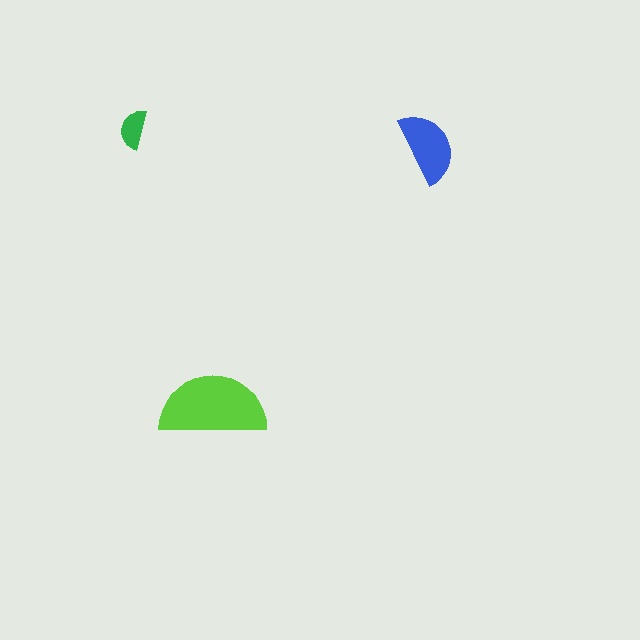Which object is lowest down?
The lime semicircle is bottommost.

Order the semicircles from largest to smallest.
the lime one, the blue one, the green one.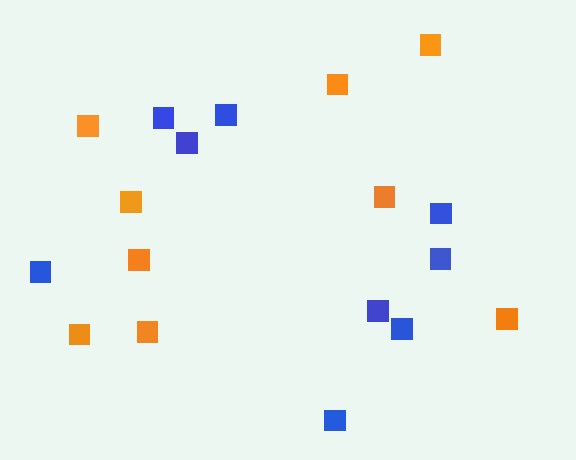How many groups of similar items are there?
There are 2 groups: one group of orange squares (9) and one group of blue squares (9).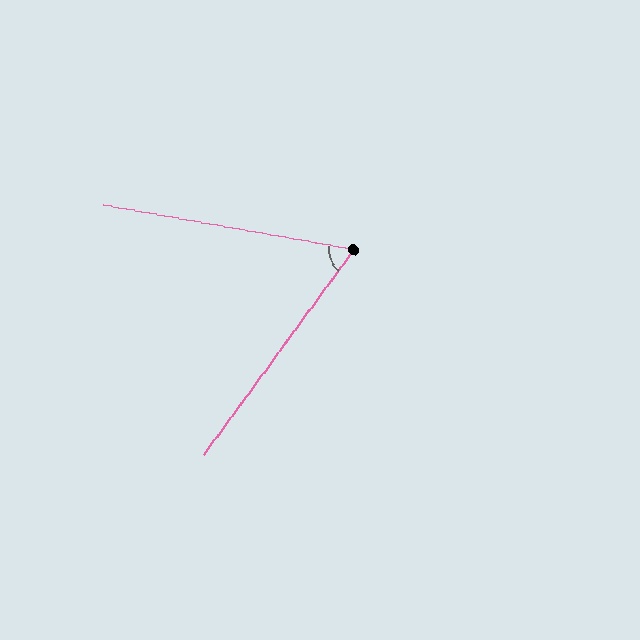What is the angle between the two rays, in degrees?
Approximately 64 degrees.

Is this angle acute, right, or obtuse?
It is acute.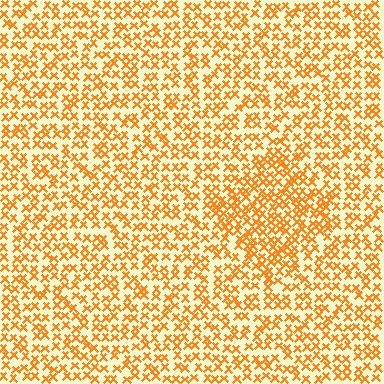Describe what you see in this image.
The image contains small orange elements arranged at two different densities. A diamond-shaped region is visible where the elements are more densely packed than the surrounding area.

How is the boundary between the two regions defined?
The boundary is defined by a change in element density (approximately 1.5x ratio). All elements are the same color, size, and shape.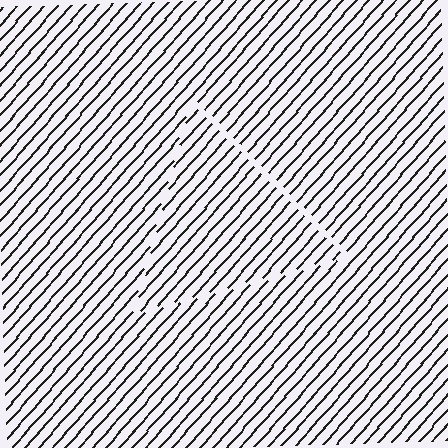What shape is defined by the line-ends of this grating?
An illusory triangle. The interior of the shape contains the same grating, shifted by half a period — the contour is defined by the phase discontinuity where line-ends from the inner and outer gratings abut.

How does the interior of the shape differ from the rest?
The interior of the shape contains the same grating, shifted by half a period — the contour is defined by the phase discontinuity where line-ends from the inner and outer gratings abut.